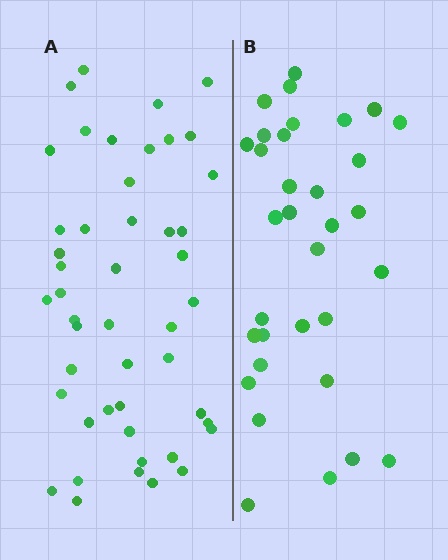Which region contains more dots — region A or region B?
Region A (the left region) has more dots.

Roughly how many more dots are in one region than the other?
Region A has approximately 15 more dots than region B.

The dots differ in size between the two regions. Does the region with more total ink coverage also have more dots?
No. Region B has more total ink coverage because its dots are larger, but region A actually contains more individual dots. Total area can be misleading — the number of items is what matters here.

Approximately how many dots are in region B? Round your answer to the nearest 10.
About 30 dots. (The exact count is 33, which rounds to 30.)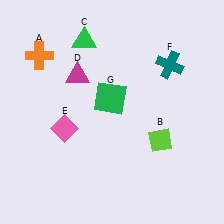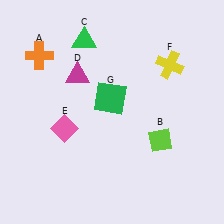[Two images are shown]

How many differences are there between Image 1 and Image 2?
There is 1 difference between the two images.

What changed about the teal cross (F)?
In Image 1, F is teal. In Image 2, it changed to yellow.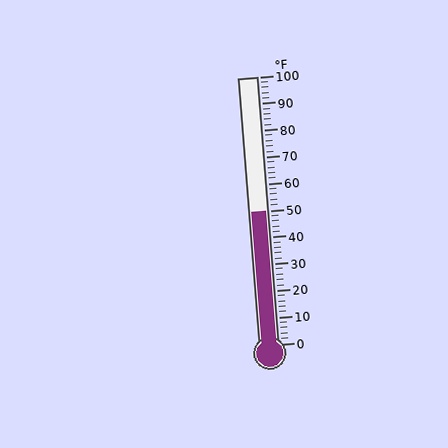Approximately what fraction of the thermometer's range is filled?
The thermometer is filled to approximately 50% of its range.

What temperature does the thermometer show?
The thermometer shows approximately 50°F.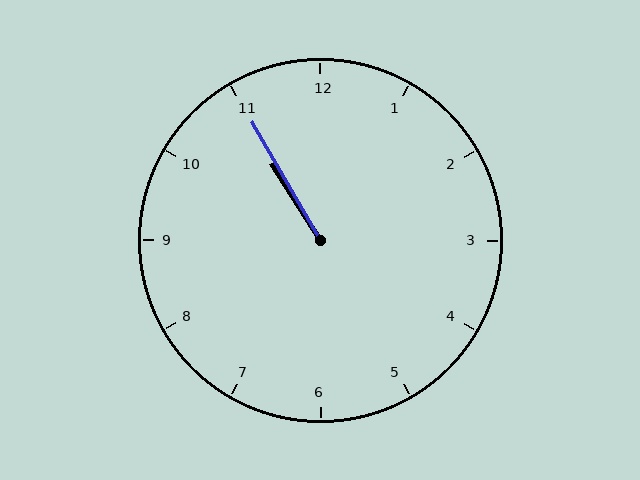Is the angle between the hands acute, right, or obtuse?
It is acute.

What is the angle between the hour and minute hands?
Approximately 2 degrees.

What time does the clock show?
10:55.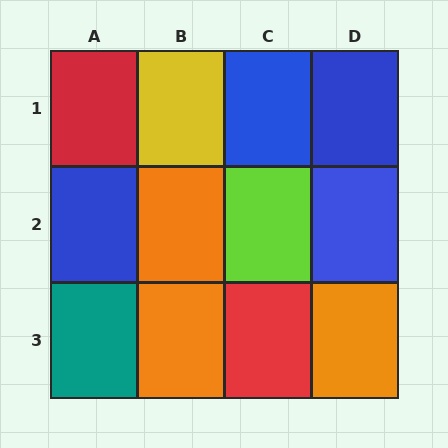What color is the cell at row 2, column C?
Lime.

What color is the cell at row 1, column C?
Blue.